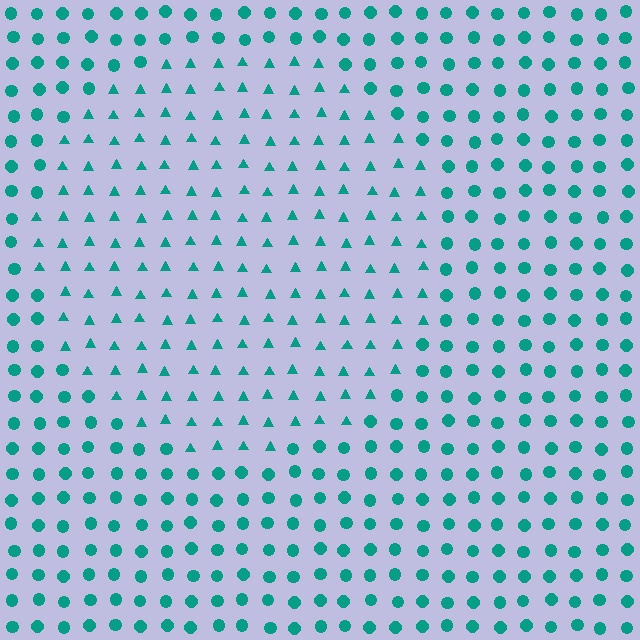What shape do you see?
I see a circle.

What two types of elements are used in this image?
The image uses triangles inside the circle region and circles outside it.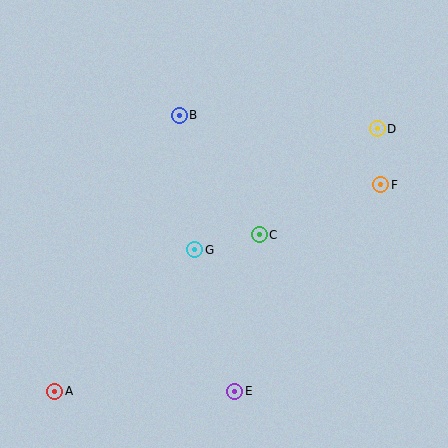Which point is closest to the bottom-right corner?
Point E is closest to the bottom-right corner.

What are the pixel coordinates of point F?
Point F is at (381, 185).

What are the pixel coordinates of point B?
Point B is at (179, 115).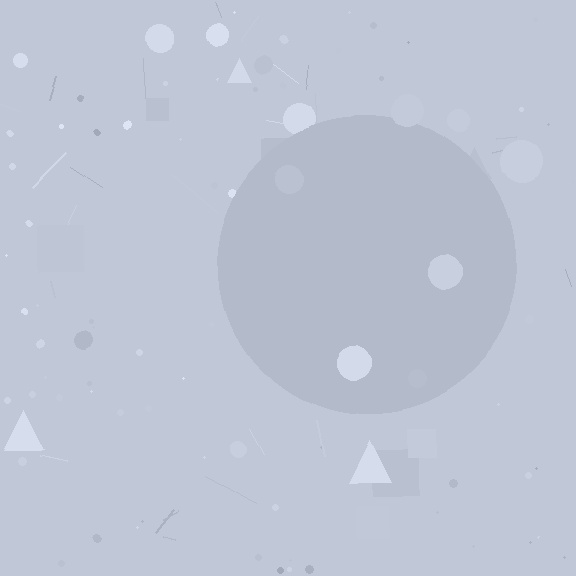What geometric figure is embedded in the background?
A circle is embedded in the background.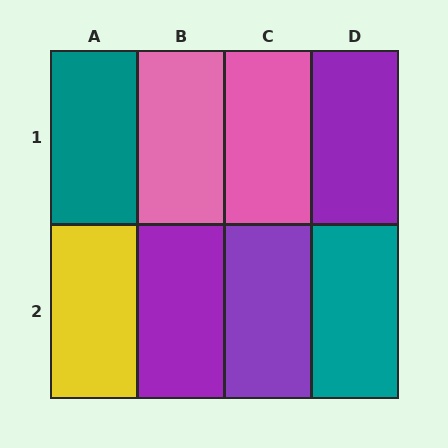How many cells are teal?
2 cells are teal.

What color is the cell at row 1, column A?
Teal.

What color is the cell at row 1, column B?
Pink.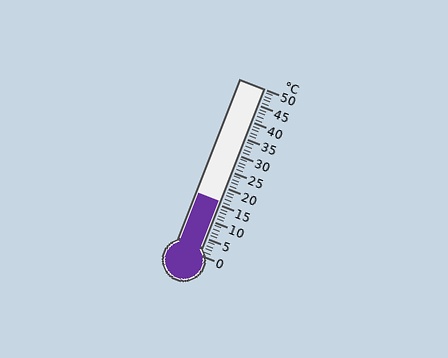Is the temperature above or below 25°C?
The temperature is below 25°C.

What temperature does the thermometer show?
The thermometer shows approximately 16°C.